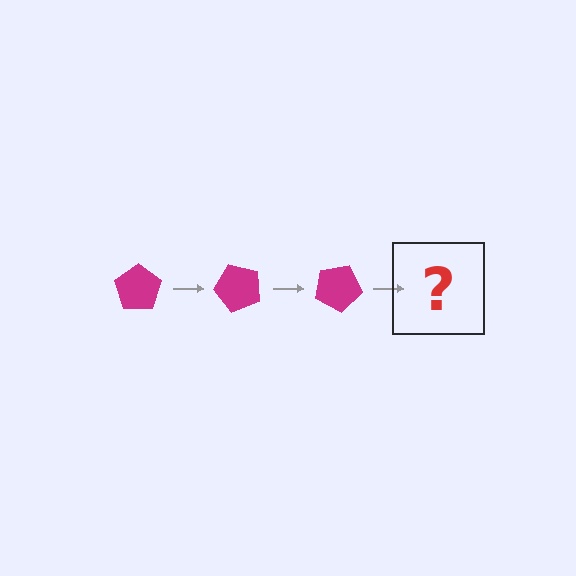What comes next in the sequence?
The next element should be a magenta pentagon rotated 150 degrees.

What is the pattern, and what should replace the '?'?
The pattern is that the pentagon rotates 50 degrees each step. The '?' should be a magenta pentagon rotated 150 degrees.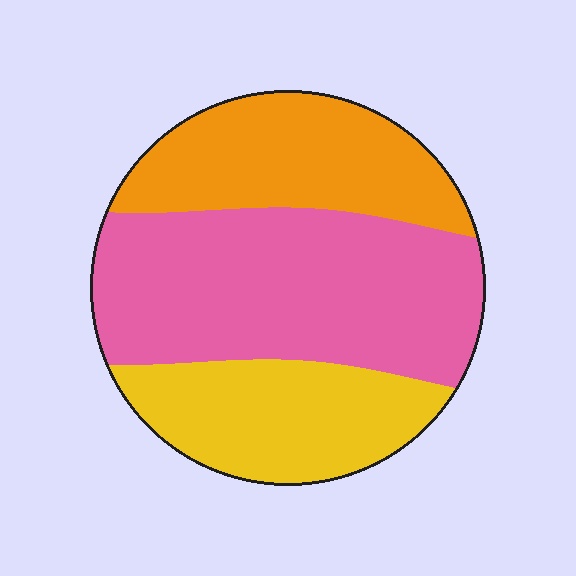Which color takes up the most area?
Pink, at roughly 50%.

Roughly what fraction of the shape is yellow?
Yellow covers 25% of the shape.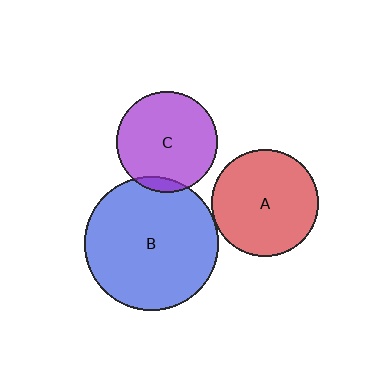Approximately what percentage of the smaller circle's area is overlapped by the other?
Approximately 5%.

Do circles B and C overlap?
Yes.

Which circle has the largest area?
Circle B (blue).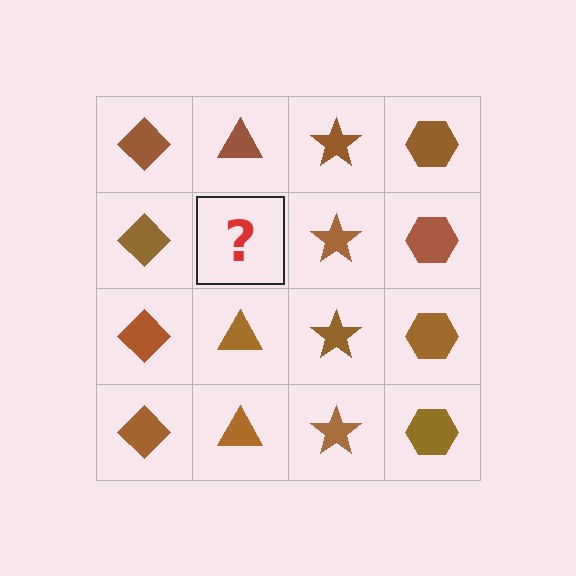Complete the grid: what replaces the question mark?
The question mark should be replaced with a brown triangle.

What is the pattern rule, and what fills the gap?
The rule is that each column has a consistent shape. The gap should be filled with a brown triangle.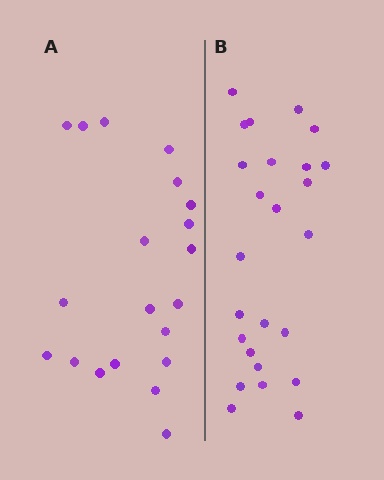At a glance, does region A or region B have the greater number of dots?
Region B (the right region) has more dots.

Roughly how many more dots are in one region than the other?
Region B has about 5 more dots than region A.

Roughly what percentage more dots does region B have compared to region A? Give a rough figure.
About 25% more.